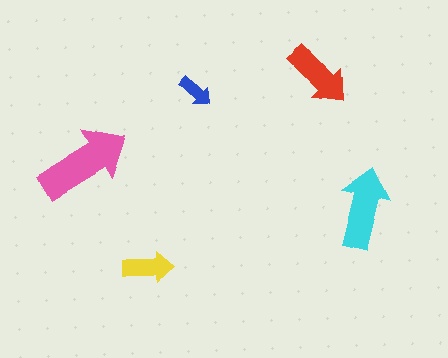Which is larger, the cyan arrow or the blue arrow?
The cyan one.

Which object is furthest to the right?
The cyan arrow is rightmost.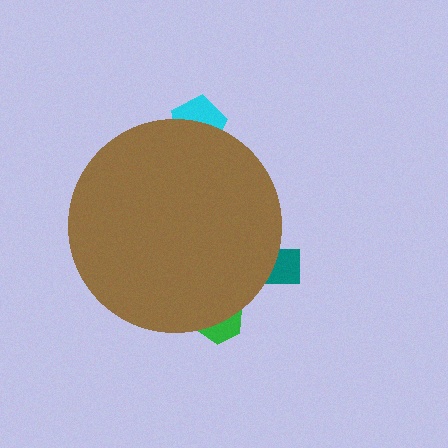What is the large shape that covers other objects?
A brown circle.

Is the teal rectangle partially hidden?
Yes, the teal rectangle is partially hidden behind the brown circle.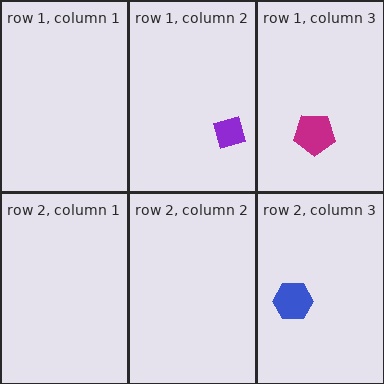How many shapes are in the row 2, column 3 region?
1.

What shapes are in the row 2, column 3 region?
The blue hexagon.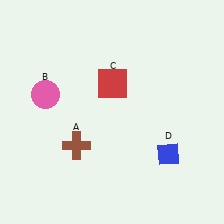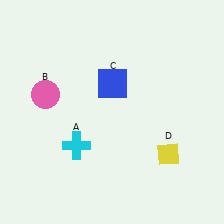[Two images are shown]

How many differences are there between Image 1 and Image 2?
There are 3 differences between the two images.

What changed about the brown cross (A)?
In Image 1, A is brown. In Image 2, it changed to cyan.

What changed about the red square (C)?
In Image 1, C is red. In Image 2, it changed to blue.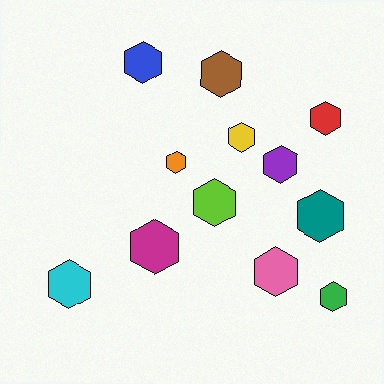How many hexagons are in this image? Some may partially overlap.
There are 12 hexagons.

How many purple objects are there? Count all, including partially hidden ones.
There is 1 purple object.